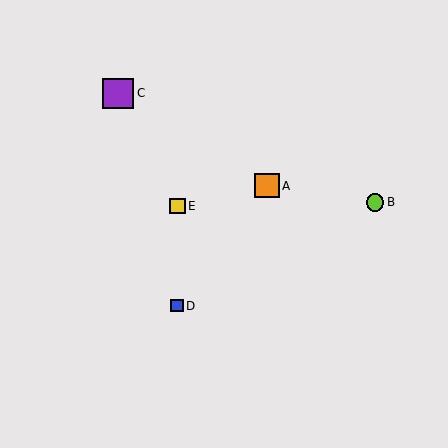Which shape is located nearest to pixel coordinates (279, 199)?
The orange square (labeled A) at (267, 186) is nearest to that location.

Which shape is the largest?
The purple square (labeled C) is the largest.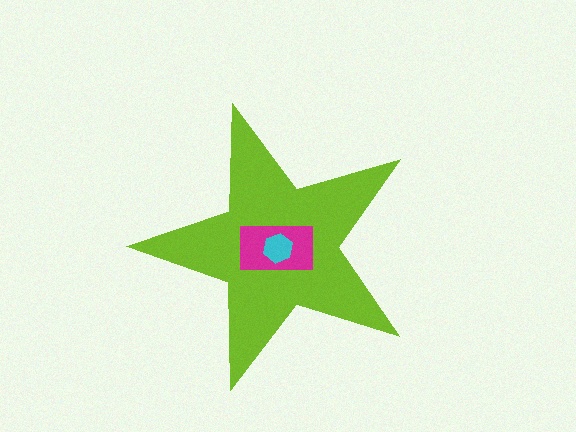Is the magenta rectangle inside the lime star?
Yes.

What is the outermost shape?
The lime star.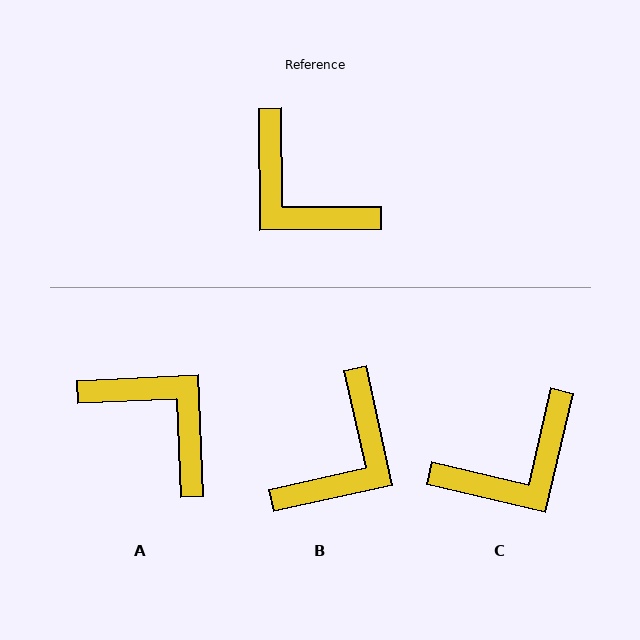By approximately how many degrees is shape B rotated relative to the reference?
Approximately 102 degrees counter-clockwise.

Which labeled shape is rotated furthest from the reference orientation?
A, about 178 degrees away.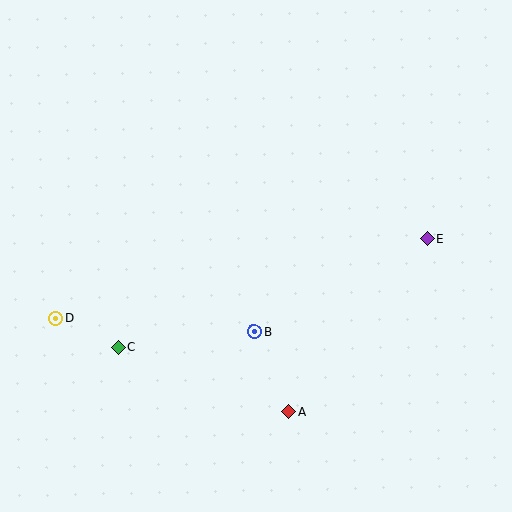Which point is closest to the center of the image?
Point B at (254, 332) is closest to the center.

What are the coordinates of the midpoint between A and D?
The midpoint between A and D is at (173, 365).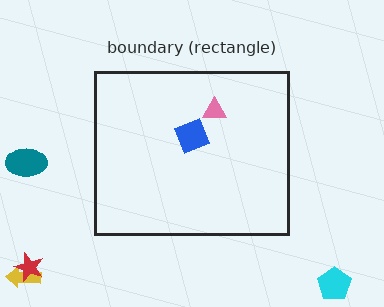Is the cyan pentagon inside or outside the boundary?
Outside.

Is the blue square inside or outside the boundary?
Inside.